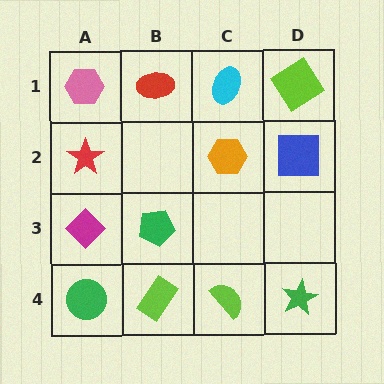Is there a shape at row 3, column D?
No, that cell is empty.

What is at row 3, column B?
A green pentagon.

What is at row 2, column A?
A red star.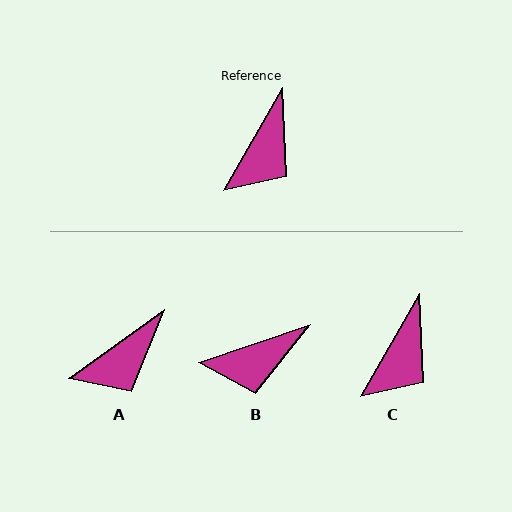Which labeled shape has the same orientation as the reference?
C.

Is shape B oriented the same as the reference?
No, it is off by about 42 degrees.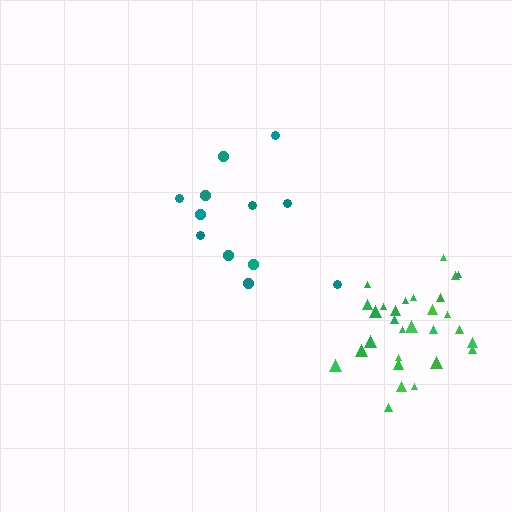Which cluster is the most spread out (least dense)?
Teal.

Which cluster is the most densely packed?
Green.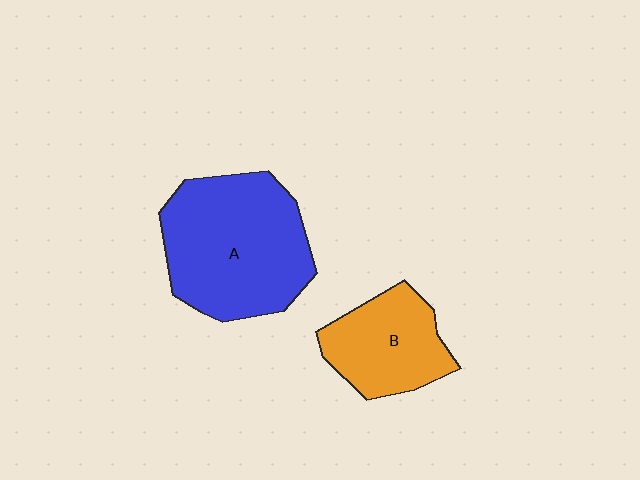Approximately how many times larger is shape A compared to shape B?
Approximately 1.8 times.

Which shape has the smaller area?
Shape B (orange).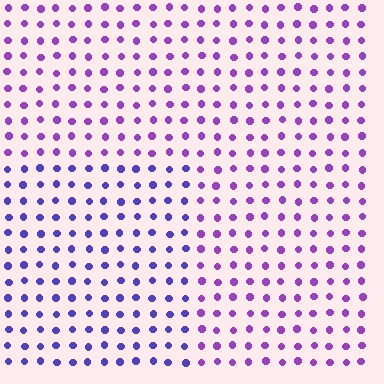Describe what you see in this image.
The image is filled with small purple elements in a uniform arrangement. A rectangle-shaped region is visible where the elements are tinted to a slightly different hue, forming a subtle color boundary.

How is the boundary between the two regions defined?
The boundary is defined purely by a slight shift in hue (about 34 degrees). Spacing, size, and orientation are identical on both sides.